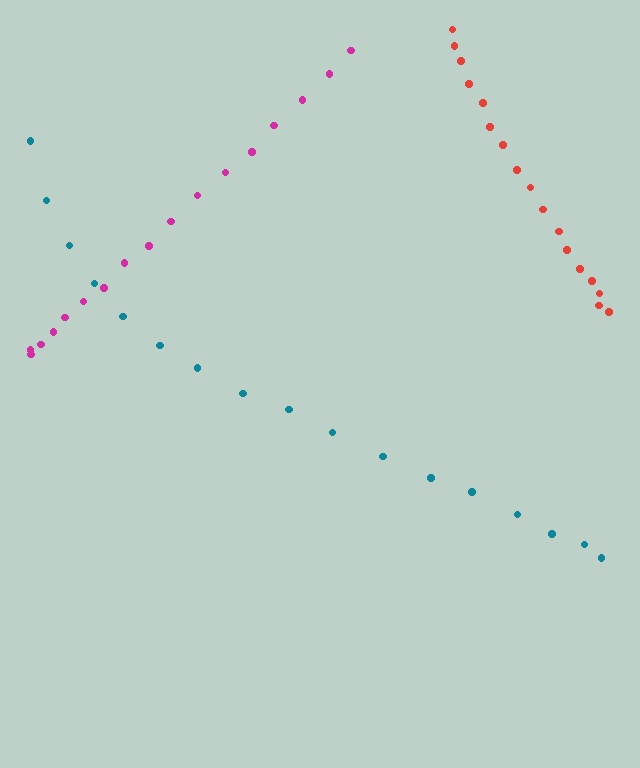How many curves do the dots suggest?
There are 3 distinct paths.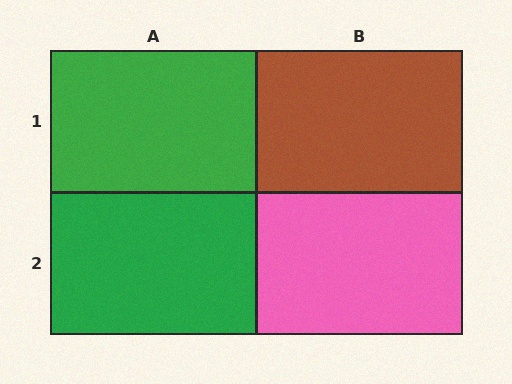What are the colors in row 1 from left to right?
Green, brown.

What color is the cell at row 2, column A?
Green.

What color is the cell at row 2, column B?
Pink.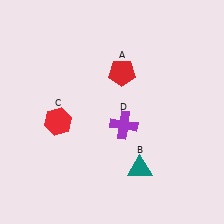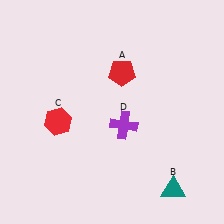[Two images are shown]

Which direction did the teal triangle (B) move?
The teal triangle (B) moved right.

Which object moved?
The teal triangle (B) moved right.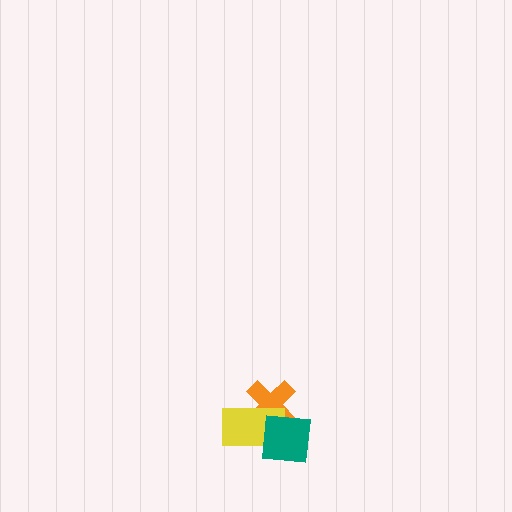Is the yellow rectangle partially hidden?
Yes, it is partially covered by another shape.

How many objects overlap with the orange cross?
2 objects overlap with the orange cross.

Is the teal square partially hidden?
No, no other shape covers it.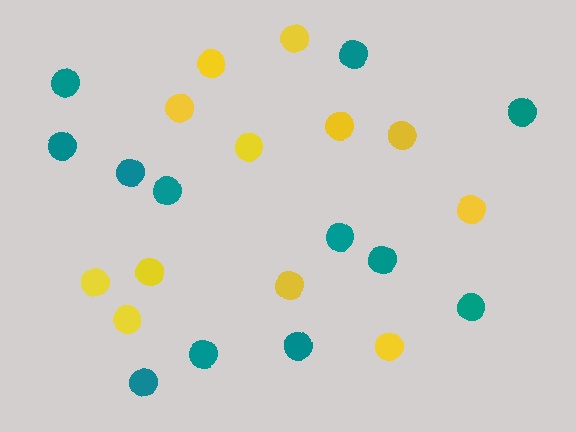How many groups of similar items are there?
There are 2 groups: one group of teal circles (12) and one group of yellow circles (12).